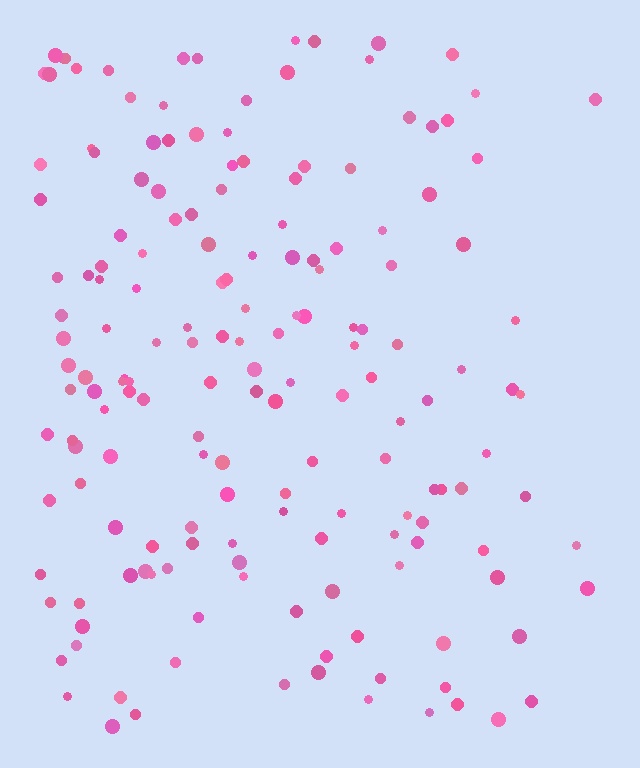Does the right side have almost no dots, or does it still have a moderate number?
Still a moderate number, just noticeably fewer than the left.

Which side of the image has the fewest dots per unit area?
The right.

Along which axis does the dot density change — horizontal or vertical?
Horizontal.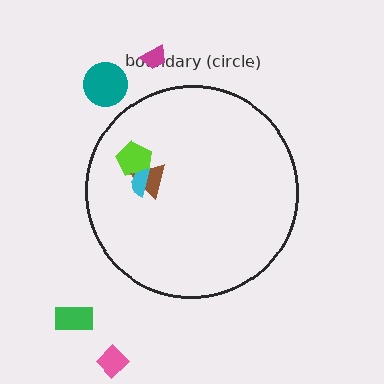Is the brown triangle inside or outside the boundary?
Inside.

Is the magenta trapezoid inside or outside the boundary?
Outside.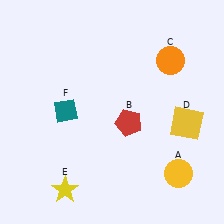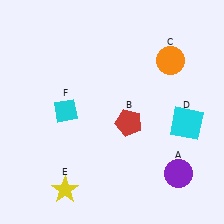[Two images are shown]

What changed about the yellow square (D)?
In Image 1, D is yellow. In Image 2, it changed to cyan.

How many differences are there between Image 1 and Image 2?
There are 3 differences between the two images.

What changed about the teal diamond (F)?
In Image 1, F is teal. In Image 2, it changed to cyan.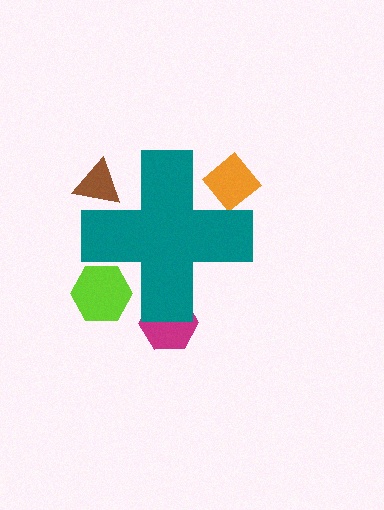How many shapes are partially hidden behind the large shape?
4 shapes are partially hidden.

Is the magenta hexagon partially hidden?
Yes, the magenta hexagon is partially hidden behind the teal cross.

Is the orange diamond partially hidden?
Yes, the orange diamond is partially hidden behind the teal cross.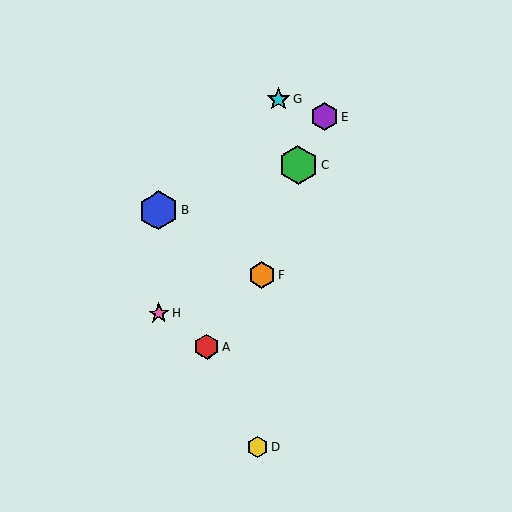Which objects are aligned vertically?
Objects B, H are aligned vertically.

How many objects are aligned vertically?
2 objects (B, H) are aligned vertically.